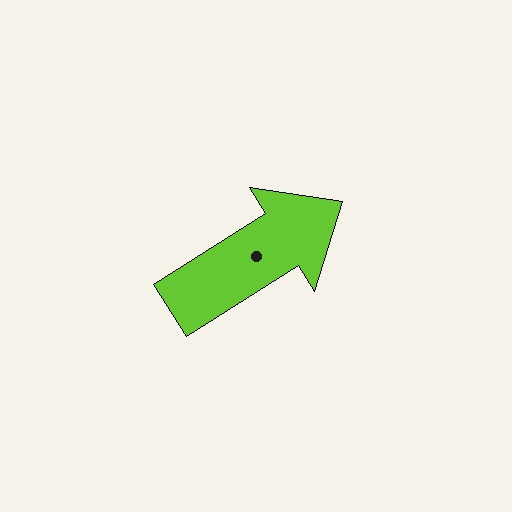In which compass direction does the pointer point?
Northeast.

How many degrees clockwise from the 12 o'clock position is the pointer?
Approximately 58 degrees.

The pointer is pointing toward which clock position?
Roughly 2 o'clock.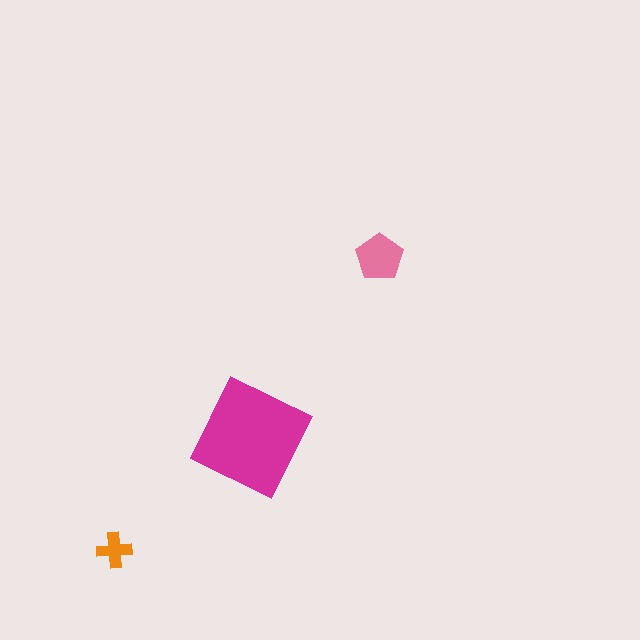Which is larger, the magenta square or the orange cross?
The magenta square.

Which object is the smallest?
The orange cross.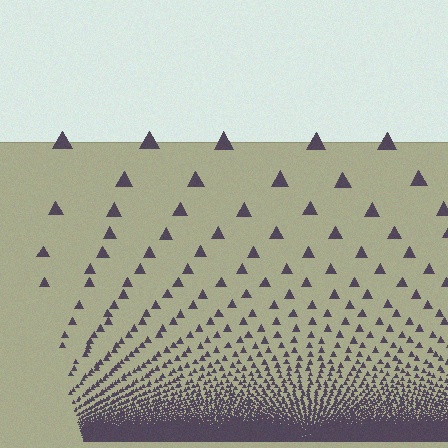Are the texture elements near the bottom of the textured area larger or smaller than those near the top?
Smaller. The gradient is inverted — elements near the bottom are smaller and denser.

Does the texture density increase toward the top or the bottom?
Density increases toward the bottom.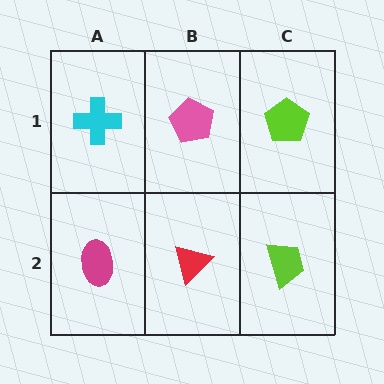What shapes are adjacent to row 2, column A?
A cyan cross (row 1, column A), a red triangle (row 2, column B).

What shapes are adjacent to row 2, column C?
A lime pentagon (row 1, column C), a red triangle (row 2, column B).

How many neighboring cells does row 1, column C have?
2.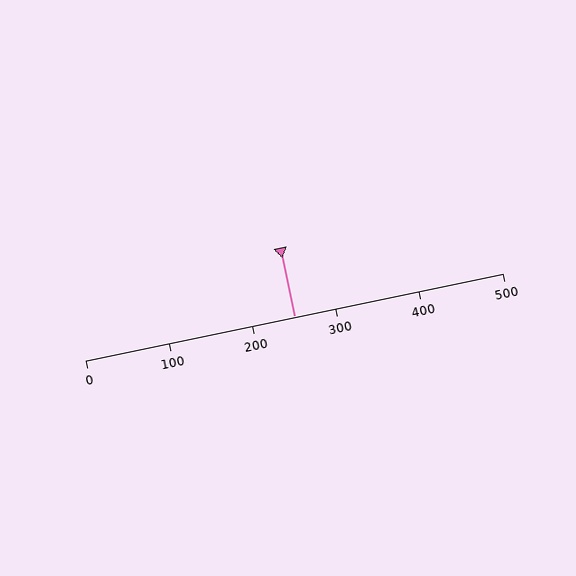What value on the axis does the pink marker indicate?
The marker indicates approximately 250.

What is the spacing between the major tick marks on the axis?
The major ticks are spaced 100 apart.